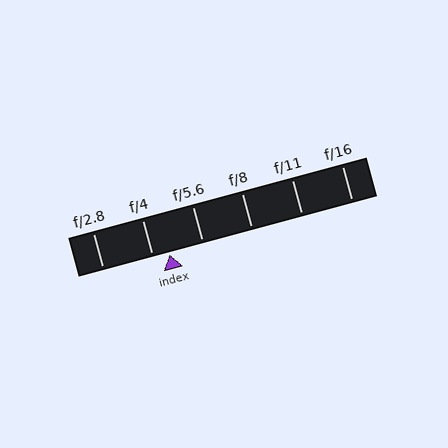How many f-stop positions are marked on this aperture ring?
There are 6 f-stop positions marked.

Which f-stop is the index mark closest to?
The index mark is closest to f/4.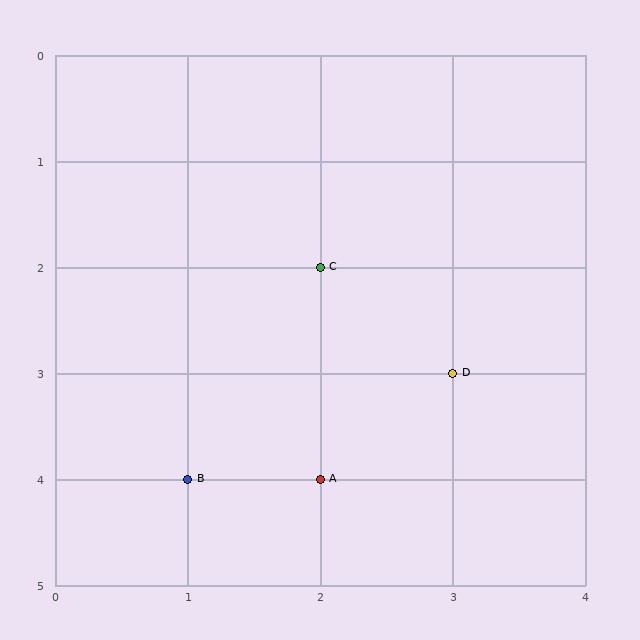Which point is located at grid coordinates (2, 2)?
Point C is at (2, 2).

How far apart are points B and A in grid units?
Points B and A are 1 column apart.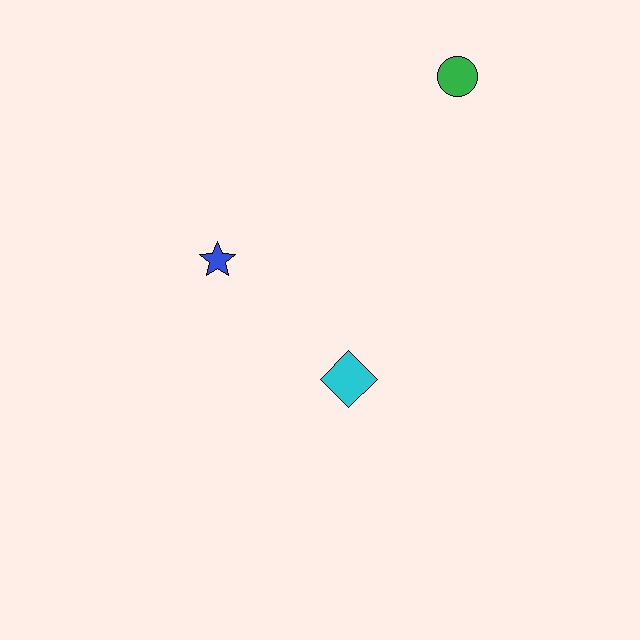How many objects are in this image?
There are 3 objects.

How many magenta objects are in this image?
There are no magenta objects.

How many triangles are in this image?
There are no triangles.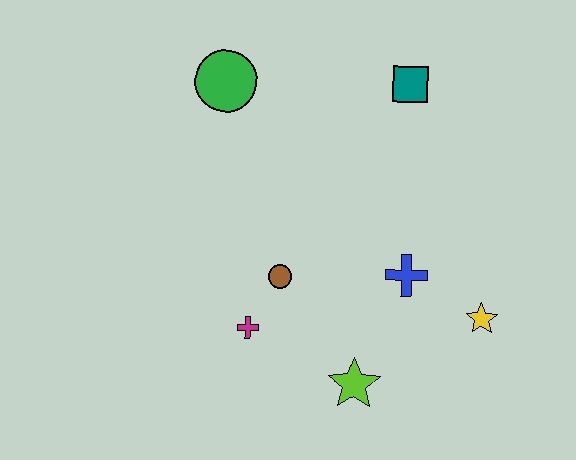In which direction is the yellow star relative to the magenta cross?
The yellow star is to the right of the magenta cross.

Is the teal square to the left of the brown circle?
No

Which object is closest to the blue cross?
The yellow star is closest to the blue cross.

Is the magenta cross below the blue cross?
Yes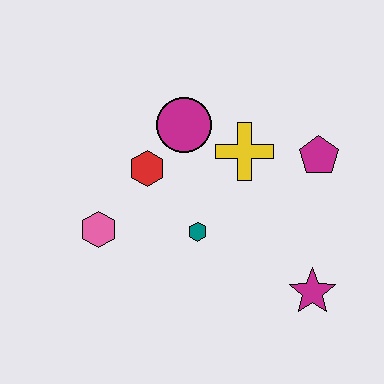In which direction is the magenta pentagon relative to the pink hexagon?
The magenta pentagon is to the right of the pink hexagon.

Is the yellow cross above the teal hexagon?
Yes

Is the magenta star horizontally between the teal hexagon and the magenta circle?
No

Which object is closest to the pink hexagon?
The red hexagon is closest to the pink hexagon.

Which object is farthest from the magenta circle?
The magenta star is farthest from the magenta circle.